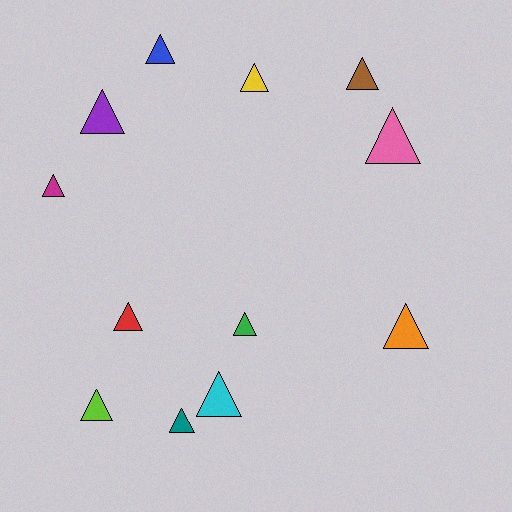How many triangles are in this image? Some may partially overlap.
There are 12 triangles.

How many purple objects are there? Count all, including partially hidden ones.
There is 1 purple object.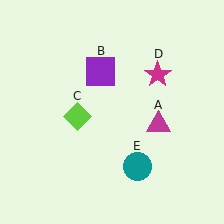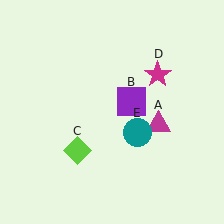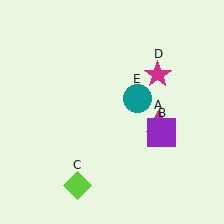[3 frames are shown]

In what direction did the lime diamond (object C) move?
The lime diamond (object C) moved down.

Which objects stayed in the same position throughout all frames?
Magenta triangle (object A) and magenta star (object D) remained stationary.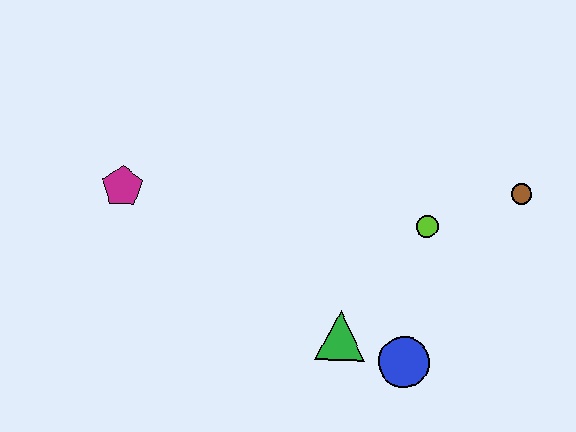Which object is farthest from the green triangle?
The magenta pentagon is farthest from the green triangle.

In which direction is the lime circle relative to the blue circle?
The lime circle is above the blue circle.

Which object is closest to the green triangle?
The blue circle is closest to the green triangle.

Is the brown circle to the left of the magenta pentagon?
No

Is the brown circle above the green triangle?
Yes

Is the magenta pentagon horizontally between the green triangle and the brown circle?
No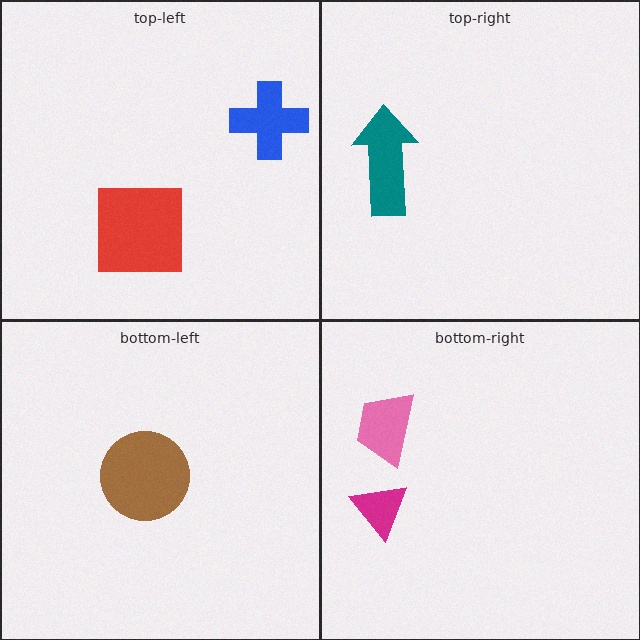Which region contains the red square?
The top-left region.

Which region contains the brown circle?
The bottom-left region.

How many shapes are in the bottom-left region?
1.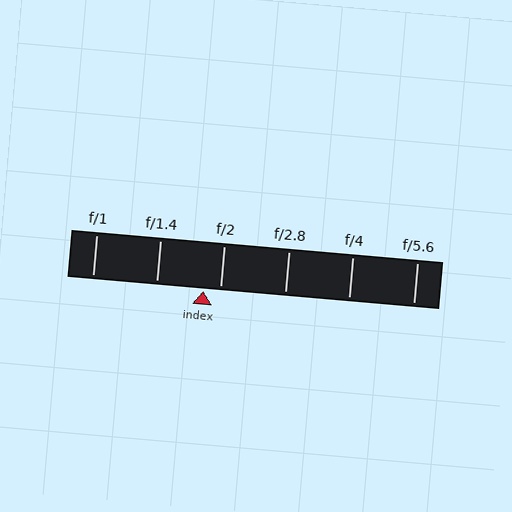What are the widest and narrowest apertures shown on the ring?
The widest aperture shown is f/1 and the narrowest is f/5.6.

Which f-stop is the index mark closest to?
The index mark is closest to f/2.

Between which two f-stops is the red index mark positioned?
The index mark is between f/1.4 and f/2.